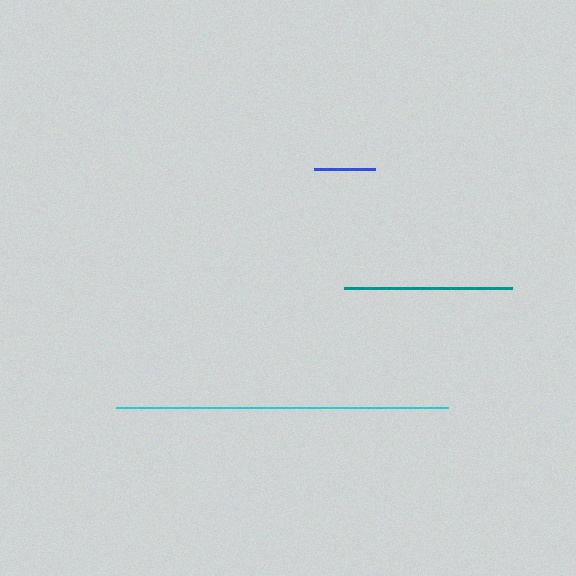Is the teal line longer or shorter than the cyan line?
The cyan line is longer than the teal line.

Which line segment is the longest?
The cyan line is the longest at approximately 332 pixels.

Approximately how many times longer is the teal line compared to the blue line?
The teal line is approximately 2.7 times the length of the blue line.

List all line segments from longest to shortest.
From longest to shortest: cyan, teal, blue.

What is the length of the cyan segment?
The cyan segment is approximately 332 pixels long.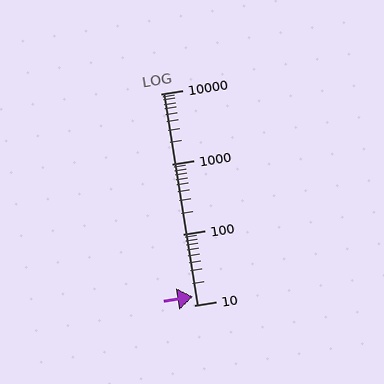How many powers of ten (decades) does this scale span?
The scale spans 3 decades, from 10 to 10000.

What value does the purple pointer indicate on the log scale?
The pointer indicates approximately 13.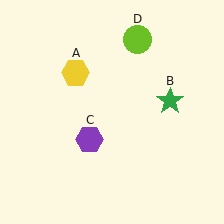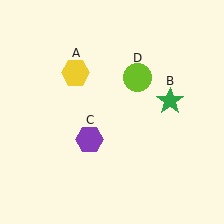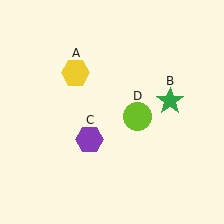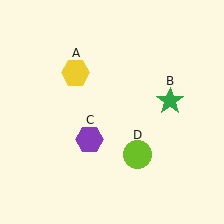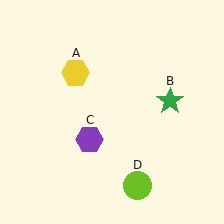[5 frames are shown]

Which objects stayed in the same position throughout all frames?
Yellow hexagon (object A) and green star (object B) and purple hexagon (object C) remained stationary.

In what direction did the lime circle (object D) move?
The lime circle (object D) moved down.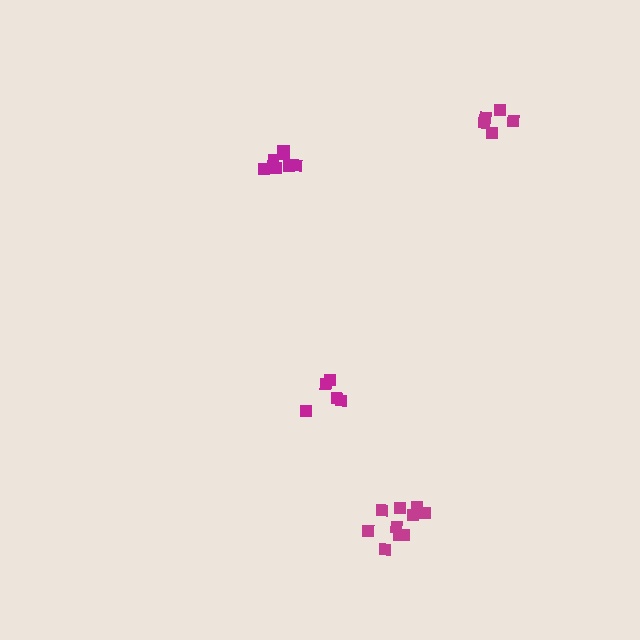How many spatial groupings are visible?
There are 4 spatial groupings.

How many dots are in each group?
Group 1: 8 dots, Group 2: 6 dots, Group 3: 10 dots, Group 4: 5 dots (29 total).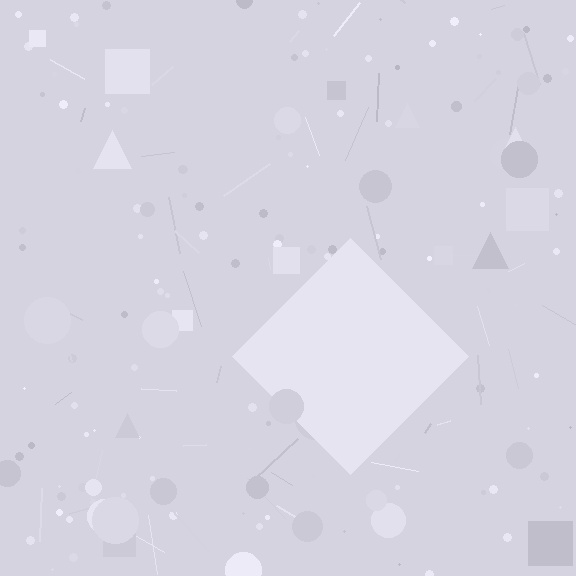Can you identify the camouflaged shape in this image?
The camouflaged shape is a diamond.